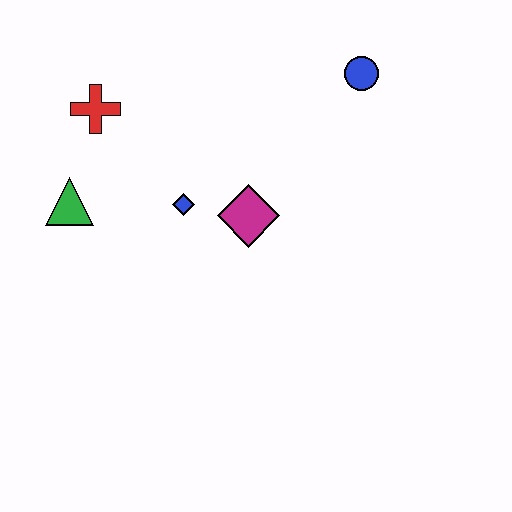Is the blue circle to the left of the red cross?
No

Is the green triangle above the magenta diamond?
Yes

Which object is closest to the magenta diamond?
The blue diamond is closest to the magenta diamond.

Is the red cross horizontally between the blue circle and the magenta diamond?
No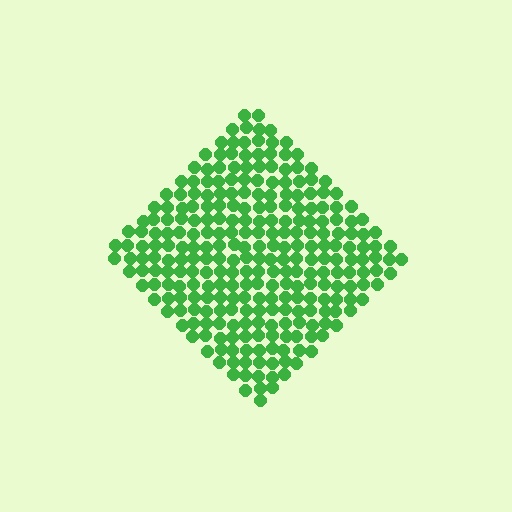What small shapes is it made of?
It is made of small circles.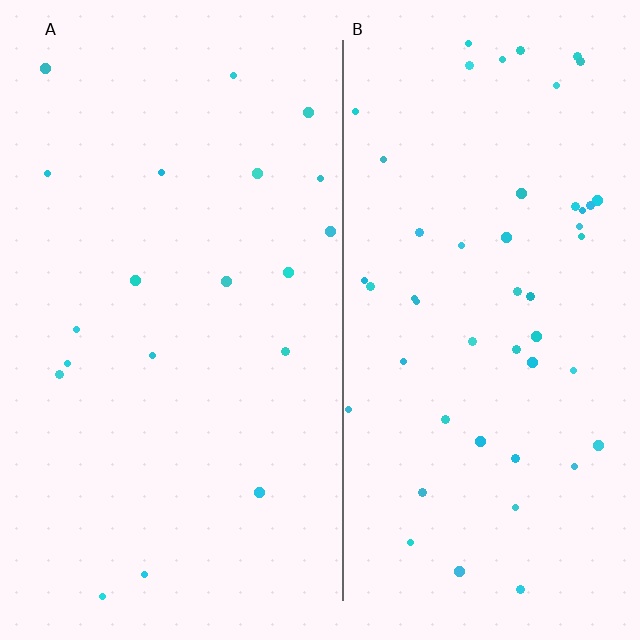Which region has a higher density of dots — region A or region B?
B (the right).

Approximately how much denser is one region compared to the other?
Approximately 2.6× — region B over region A.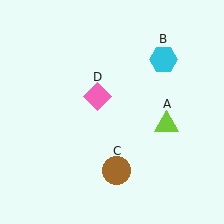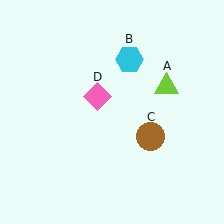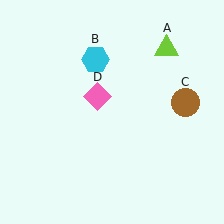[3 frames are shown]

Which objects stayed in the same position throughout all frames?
Pink diamond (object D) remained stationary.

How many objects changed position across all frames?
3 objects changed position: lime triangle (object A), cyan hexagon (object B), brown circle (object C).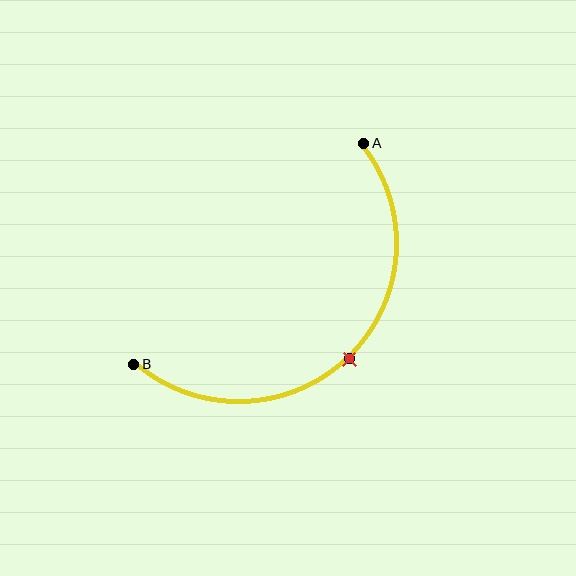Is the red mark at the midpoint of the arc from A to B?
Yes. The red mark lies on the arc at equal arc-length from both A and B — it is the arc midpoint.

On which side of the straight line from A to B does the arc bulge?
The arc bulges below and to the right of the straight line connecting A and B.